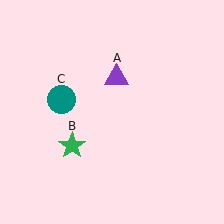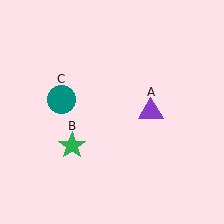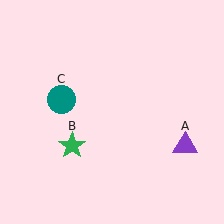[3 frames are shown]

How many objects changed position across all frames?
1 object changed position: purple triangle (object A).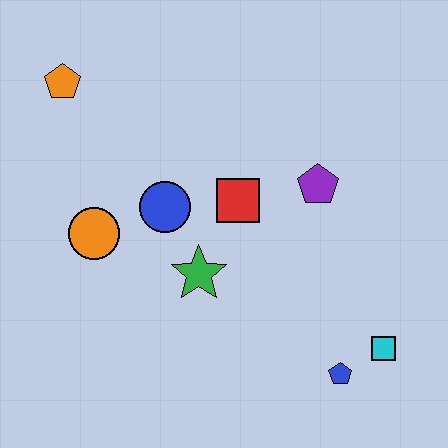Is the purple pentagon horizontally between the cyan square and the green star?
Yes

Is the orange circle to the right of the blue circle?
No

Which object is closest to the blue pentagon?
The cyan square is closest to the blue pentagon.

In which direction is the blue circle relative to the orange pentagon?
The blue circle is below the orange pentagon.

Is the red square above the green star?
Yes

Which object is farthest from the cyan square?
The orange pentagon is farthest from the cyan square.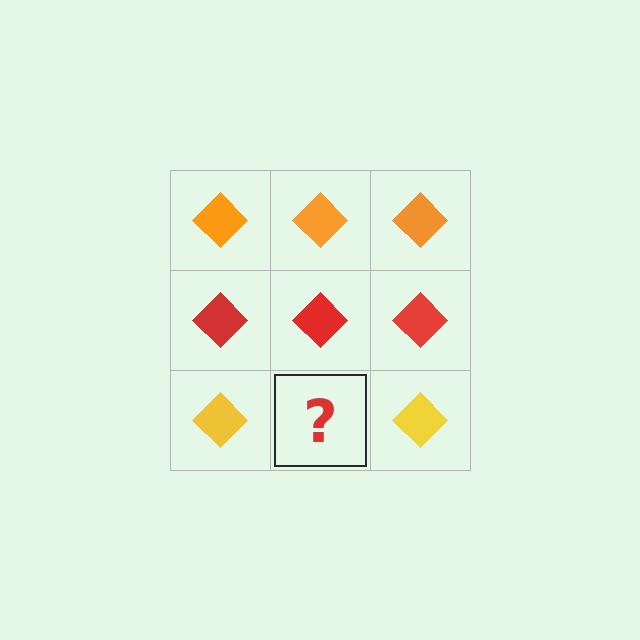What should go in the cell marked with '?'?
The missing cell should contain a yellow diamond.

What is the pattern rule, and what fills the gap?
The rule is that each row has a consistent color. The gap should be filled with a yellow diamond.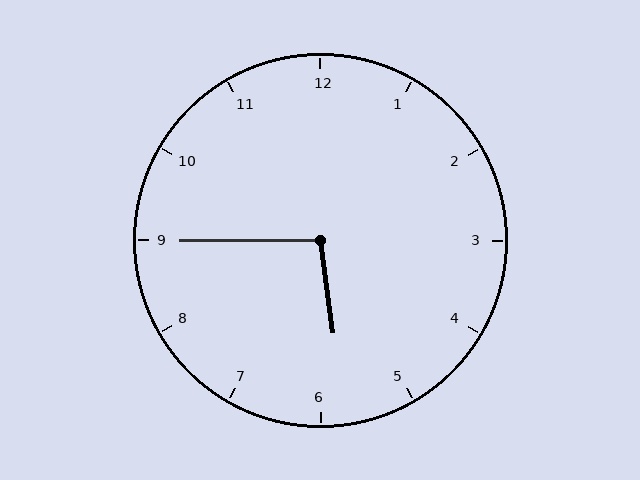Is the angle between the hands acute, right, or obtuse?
It is obtuse.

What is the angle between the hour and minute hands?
Approximately 98 degrees.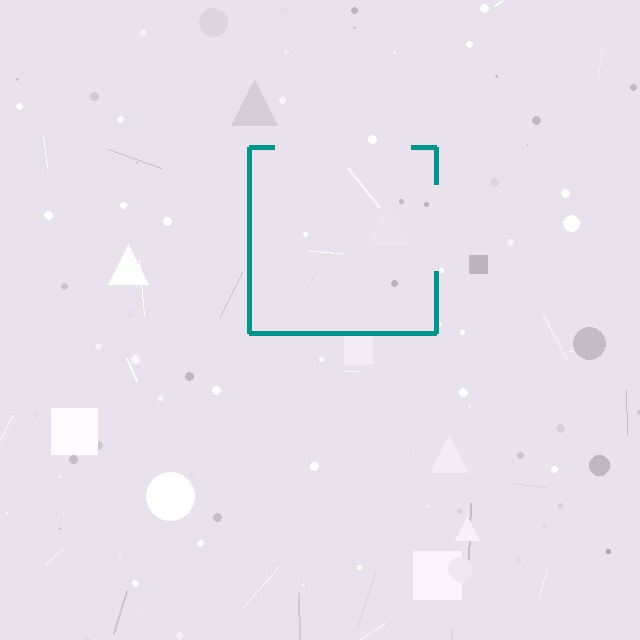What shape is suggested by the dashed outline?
The dashed outline suggests a square.